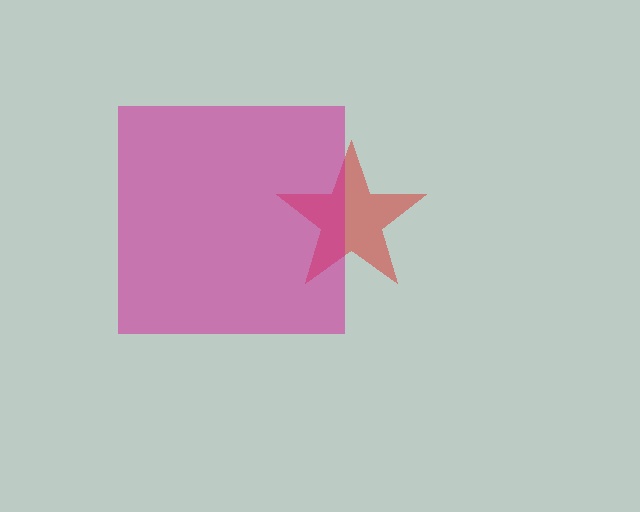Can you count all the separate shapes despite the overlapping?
Yes, there are 2 separate shapes.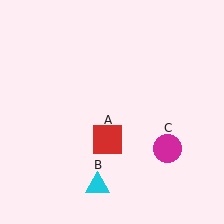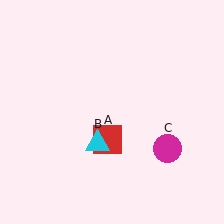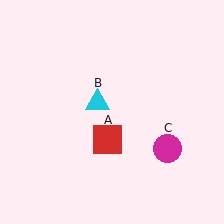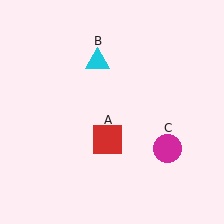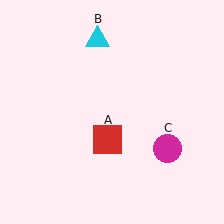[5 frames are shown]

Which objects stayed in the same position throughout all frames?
Red square (object A) and magenta circle (object C) remained stationary.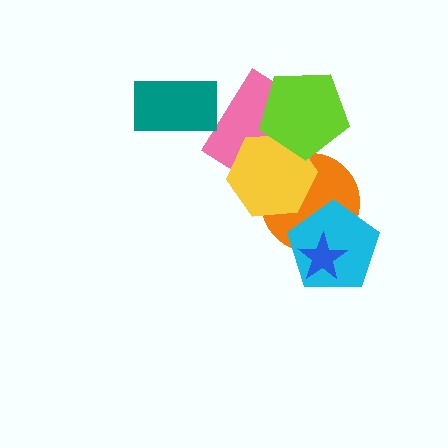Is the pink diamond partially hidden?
Yes, it is partially covered by another shape.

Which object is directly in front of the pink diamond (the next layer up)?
The yellow hexagon is directly in front of the pink diamond.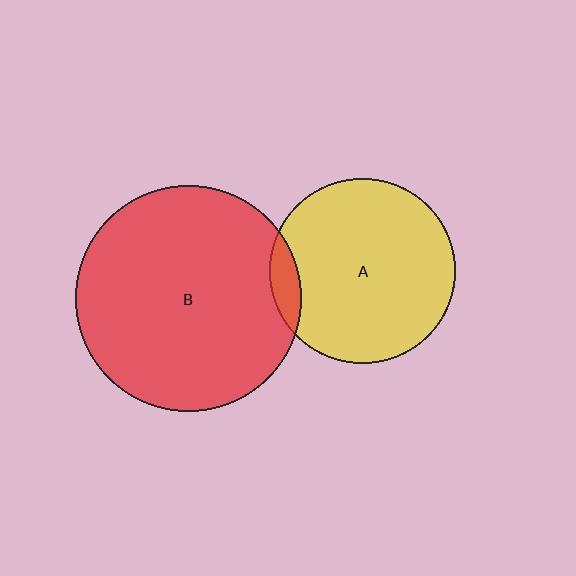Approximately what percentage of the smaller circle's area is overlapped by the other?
Approximately 10%.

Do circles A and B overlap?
Yes.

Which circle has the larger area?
Circle B (red).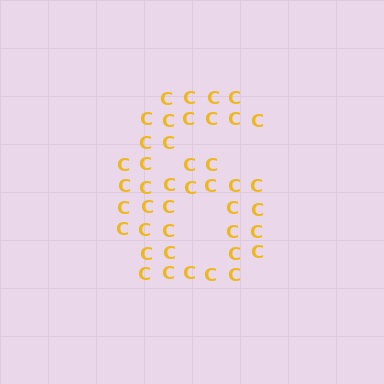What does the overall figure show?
The overall figure shows the digit 6.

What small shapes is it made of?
It is made of small letter C's.